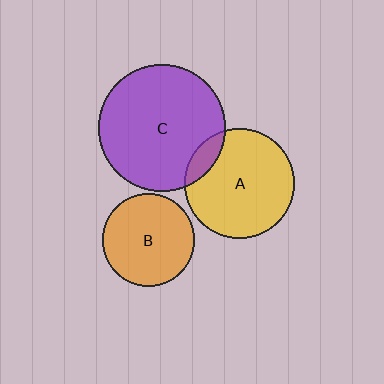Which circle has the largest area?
Circle C (purple).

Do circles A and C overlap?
Yes.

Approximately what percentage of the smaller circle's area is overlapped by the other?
Approximately 10%.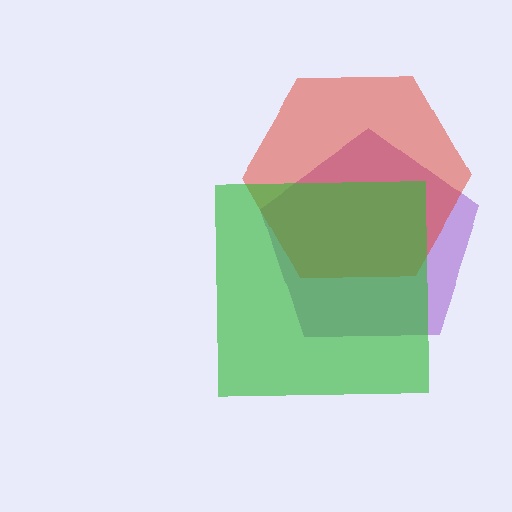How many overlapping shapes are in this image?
There are 3 overlapping shapes in the image.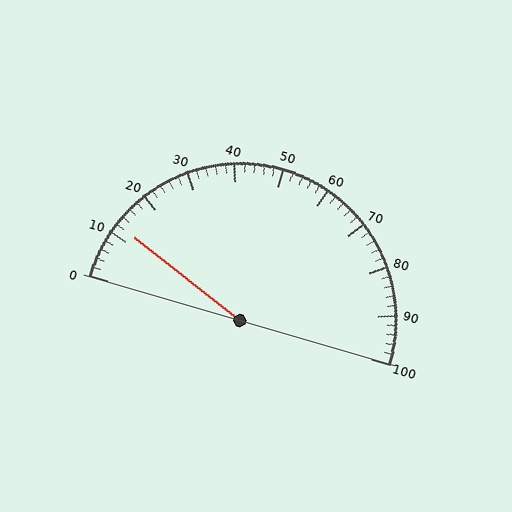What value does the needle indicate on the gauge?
The needle indicates approximately 12.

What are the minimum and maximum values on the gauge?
The gauge ranges from 0 to 100.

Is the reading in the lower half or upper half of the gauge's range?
The reading is in the lower half of the range (0 to 100).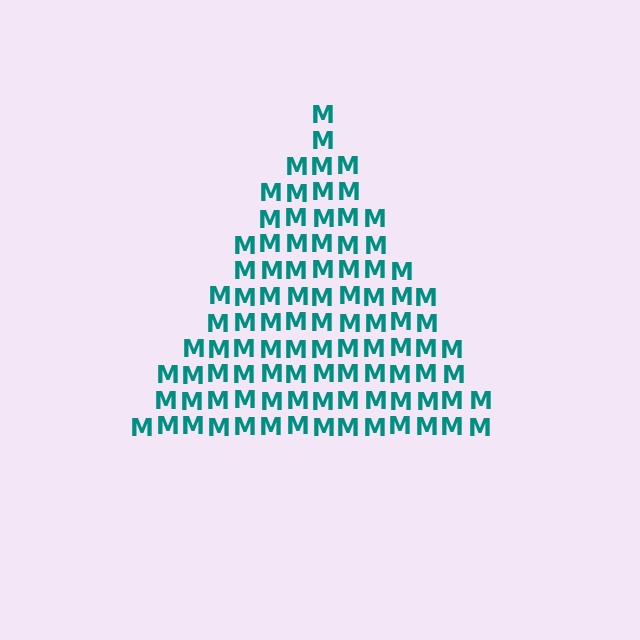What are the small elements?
The small elements are letter M's.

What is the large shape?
The large shape is a triangle.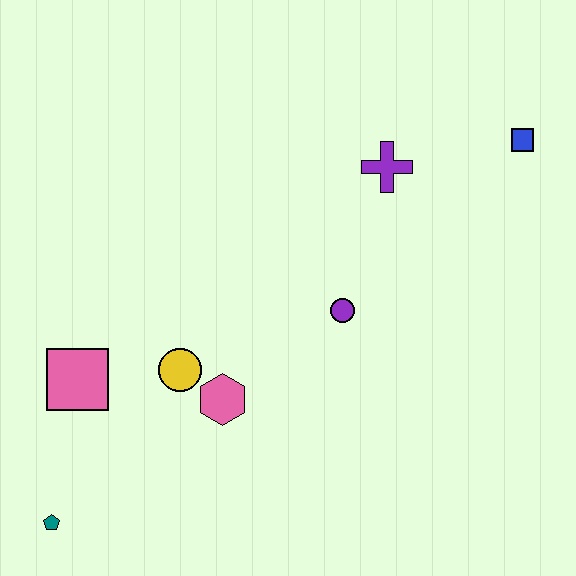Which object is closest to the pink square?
The yellow circle is closest to the pink square.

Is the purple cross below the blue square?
Yes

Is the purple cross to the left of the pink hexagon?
No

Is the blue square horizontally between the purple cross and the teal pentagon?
No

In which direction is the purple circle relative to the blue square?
The purple circle is to the left of the blue square.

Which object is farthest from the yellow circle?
The blue square is farthest from the yellow circle.